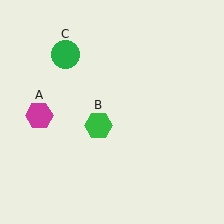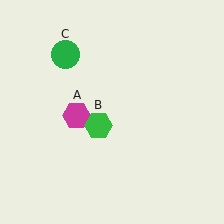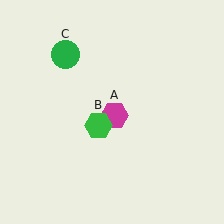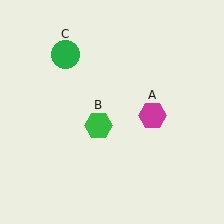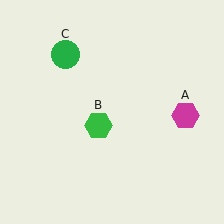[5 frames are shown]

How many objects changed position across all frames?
1 object changed position: magenta hexagon (object A).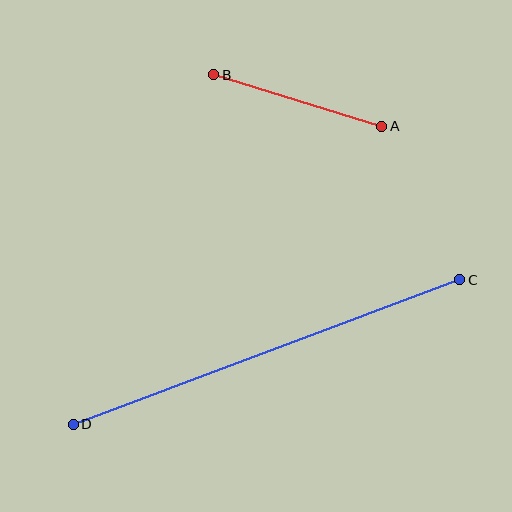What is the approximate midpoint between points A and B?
The midpoint is at approximately (298, 100) pixels.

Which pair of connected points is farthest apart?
Points C and D are farthest apart.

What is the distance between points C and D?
The distance is approximately 413 pixels.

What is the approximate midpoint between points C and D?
The midpoint is at approximately (267, 352) pixels.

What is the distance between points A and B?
The distance is approximately 176 pixels.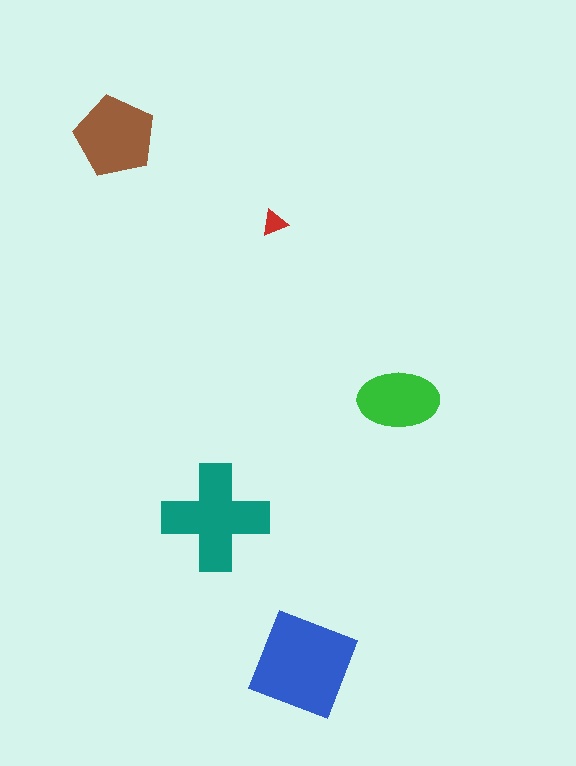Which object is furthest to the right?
The green ellipse is rightmost.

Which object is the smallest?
The red triangle.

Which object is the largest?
The blue square.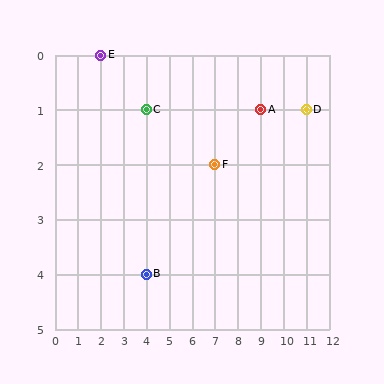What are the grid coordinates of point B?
Point B is at grid coordinates (4, 4).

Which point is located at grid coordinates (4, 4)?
Point B is at (4, 4).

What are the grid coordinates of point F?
Point F is at grid coordinates (7, 2).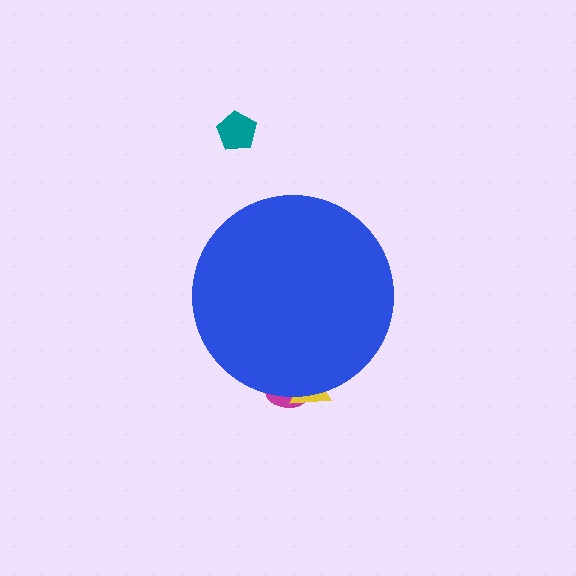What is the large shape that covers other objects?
A blue circle.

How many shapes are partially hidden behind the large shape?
2 shapes are partially hidden.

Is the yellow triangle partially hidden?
Yes, the yellow triangle is partially hidden behind the blue circle.